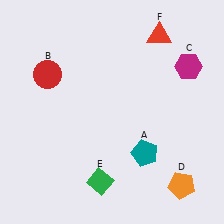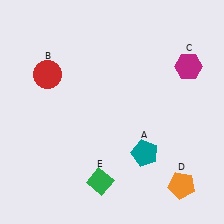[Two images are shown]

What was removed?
The red triangle (F) was removed in Image 2.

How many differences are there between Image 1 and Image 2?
There is 1 difference between the two images.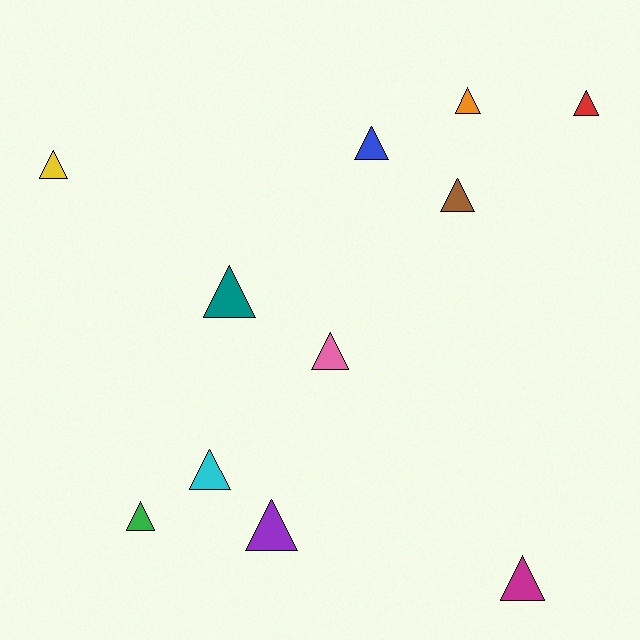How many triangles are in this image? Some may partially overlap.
There are 11 triangles.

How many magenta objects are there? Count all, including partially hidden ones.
There is 1 magenta object.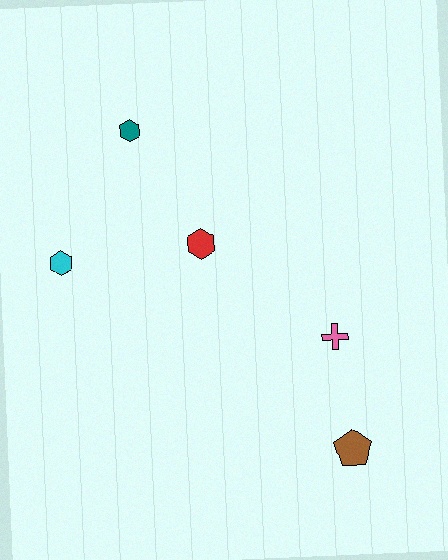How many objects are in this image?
There are 5 objects.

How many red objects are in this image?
There is 1 red object.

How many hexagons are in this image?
There are 3 hexagons.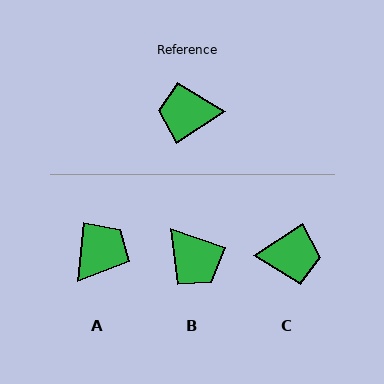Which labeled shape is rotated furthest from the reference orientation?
C, about 179 degrees away.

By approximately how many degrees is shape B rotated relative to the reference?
Approximately 128 degrees counter-clockwise.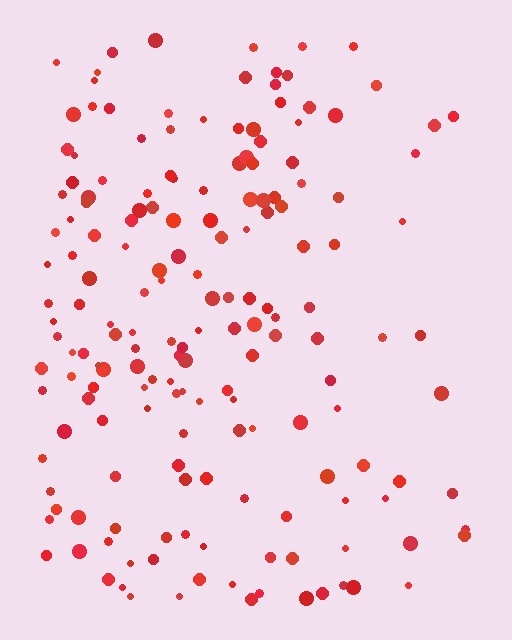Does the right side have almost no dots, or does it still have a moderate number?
Still a moderate number, just noticeably fewer than the left.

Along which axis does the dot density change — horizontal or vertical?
Horizontal.